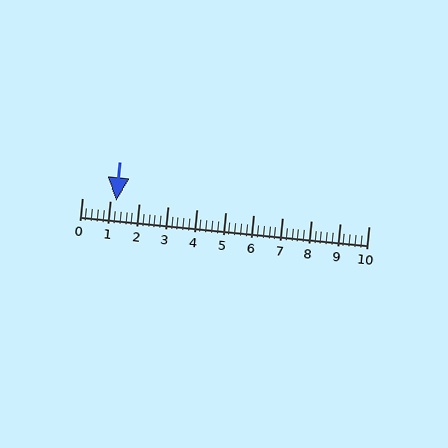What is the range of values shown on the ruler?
The ruler shows values from 0 to 10.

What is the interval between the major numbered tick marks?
The major tick marks are spaced 1 units apart.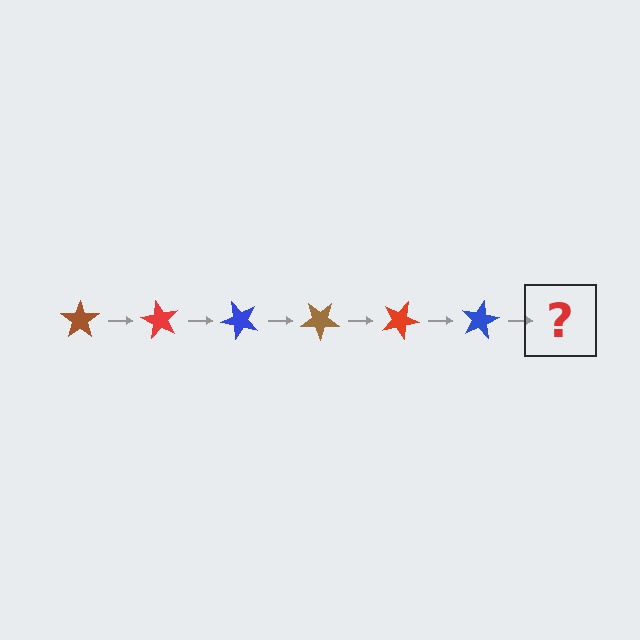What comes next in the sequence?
The next element should be a brown star, rotated 360 degrees from the start.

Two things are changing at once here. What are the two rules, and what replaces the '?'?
The two rules are that it rotates 60 degrees each step and the color cycles through brown, red, and blue. The '?' should be a brown star, rotated 360 degrees from the start.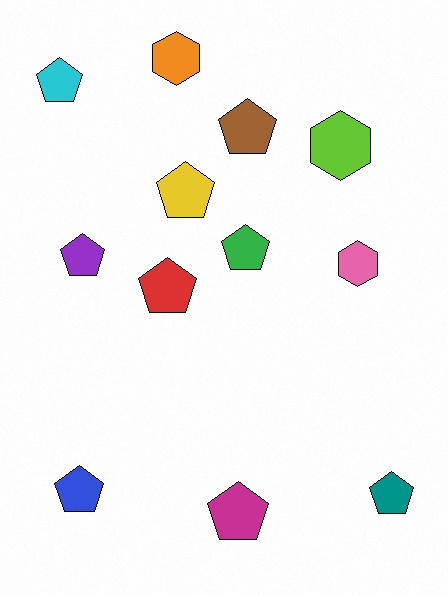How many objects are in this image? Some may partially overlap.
There are 12 objects.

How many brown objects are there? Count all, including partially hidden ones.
There is 1 brown object.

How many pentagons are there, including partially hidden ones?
There are 9 pentagons.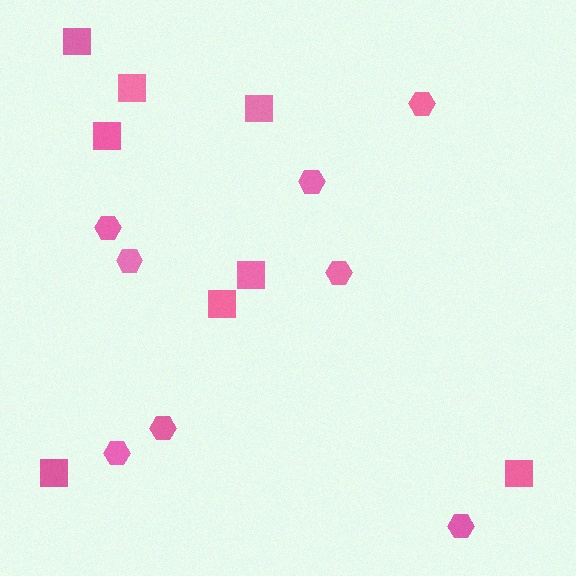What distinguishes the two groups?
There are 2 groups: one group of squares (8) and one group of hexagons (8).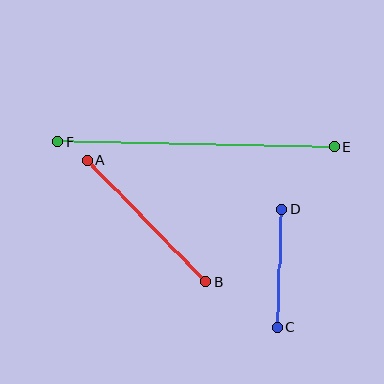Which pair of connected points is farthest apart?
Points E and F are farthest apart.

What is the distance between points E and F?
The distance is approximately 277 pixels.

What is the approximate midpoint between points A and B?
The midpoint is at approximately (146, 221) pixels.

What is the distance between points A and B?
The distance is approximately 170 pixels.